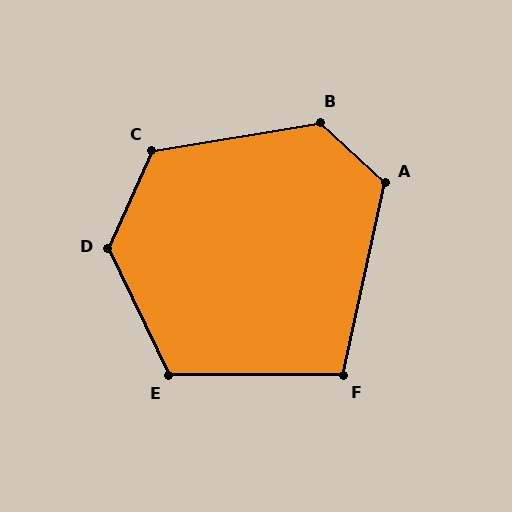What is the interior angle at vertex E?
Approximately 115 degrees (obtuse).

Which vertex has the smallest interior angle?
F, at approximately 102 degrees.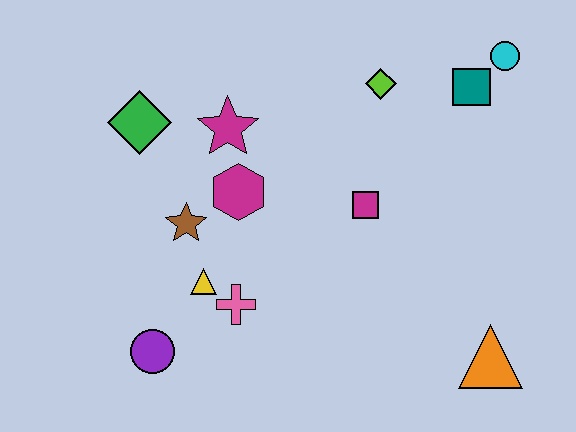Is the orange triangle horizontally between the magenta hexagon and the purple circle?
No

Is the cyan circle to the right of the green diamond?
Yes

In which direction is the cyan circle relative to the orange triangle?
The cyan circle is above the orange triangle.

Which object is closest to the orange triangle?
The magenta square is closest to the orange triangle.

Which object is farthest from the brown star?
The cyan circle is farthest from the brown star.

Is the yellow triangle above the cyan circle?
No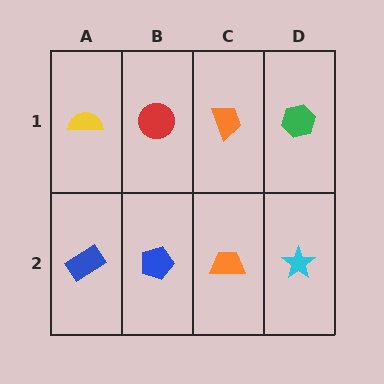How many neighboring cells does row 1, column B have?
3.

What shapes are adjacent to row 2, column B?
A red circle (row 1, column B), a blue rectangle (row 2, column A), an orange trapezoid (row 2, column C).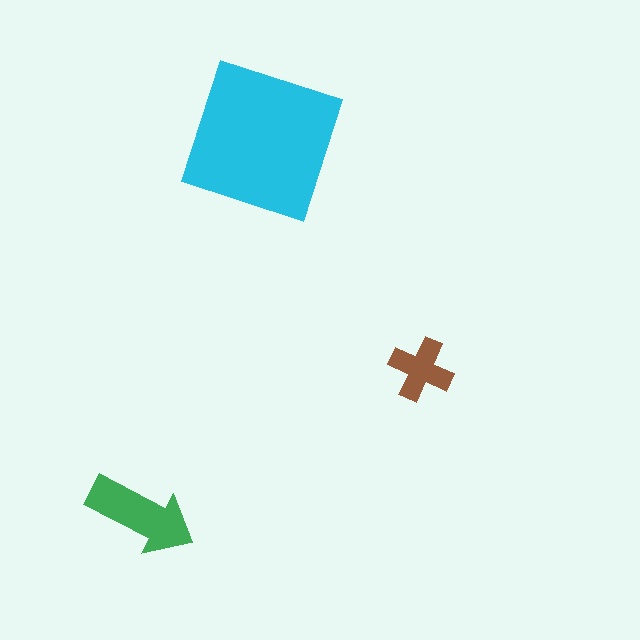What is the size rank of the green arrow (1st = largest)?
2nd.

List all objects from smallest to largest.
The brown cross, the green arrow, the cyan square.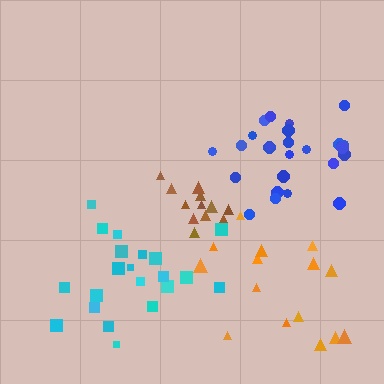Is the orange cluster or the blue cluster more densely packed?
Blue.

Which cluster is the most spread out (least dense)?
Orange.